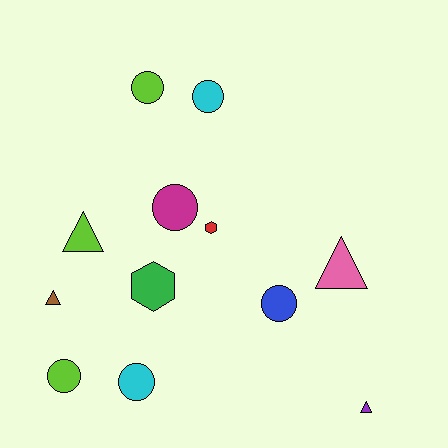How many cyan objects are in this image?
There are 2 cyan objects.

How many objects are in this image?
There are 12 objects.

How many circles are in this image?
There are 6 circles.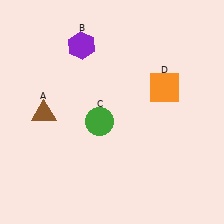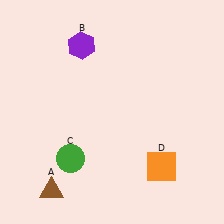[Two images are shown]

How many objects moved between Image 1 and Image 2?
3 objects moved between the two images.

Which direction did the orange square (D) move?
The orange square (D) moved down.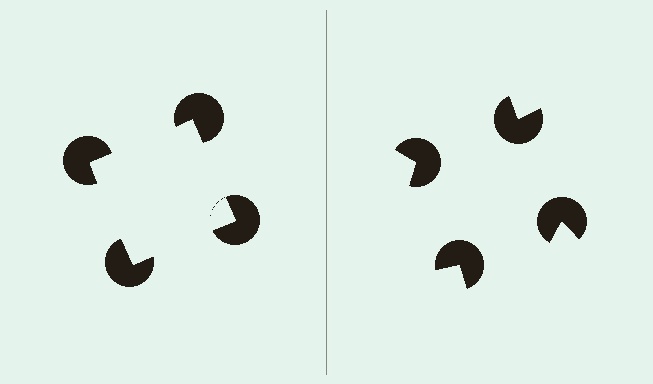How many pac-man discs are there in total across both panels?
8 — 4 on each side.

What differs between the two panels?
The pac-man discs are positioned identically on both sides; only the wedge orientations differ. On the left they align to a square; on the right they are misaligned.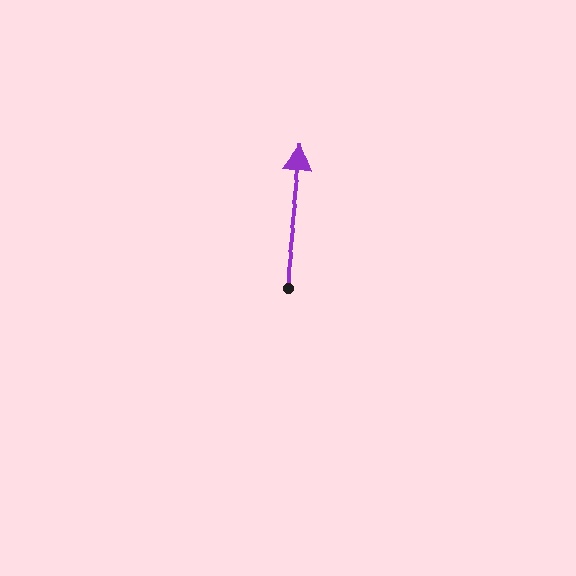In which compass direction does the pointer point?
North.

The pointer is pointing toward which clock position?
Roughly 12 o'clock.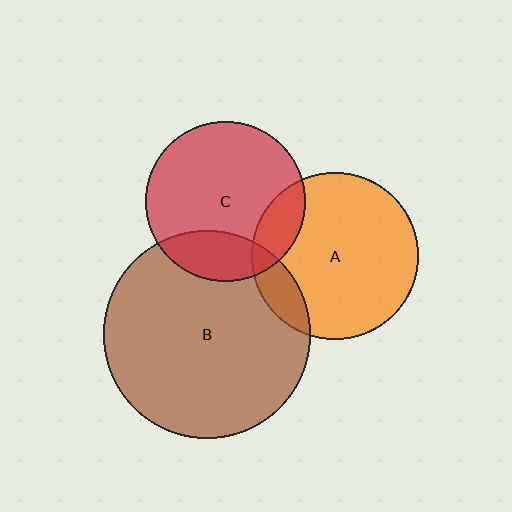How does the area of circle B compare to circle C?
Approximately 1.7 times.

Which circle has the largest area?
Circle B (brown).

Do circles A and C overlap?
Yes.